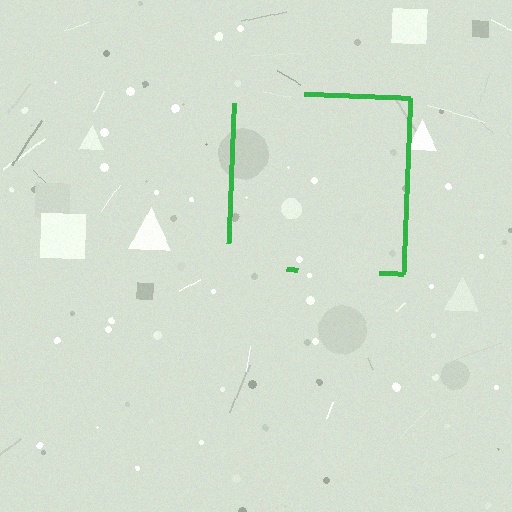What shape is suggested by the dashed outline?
The dashed outline suggests a square.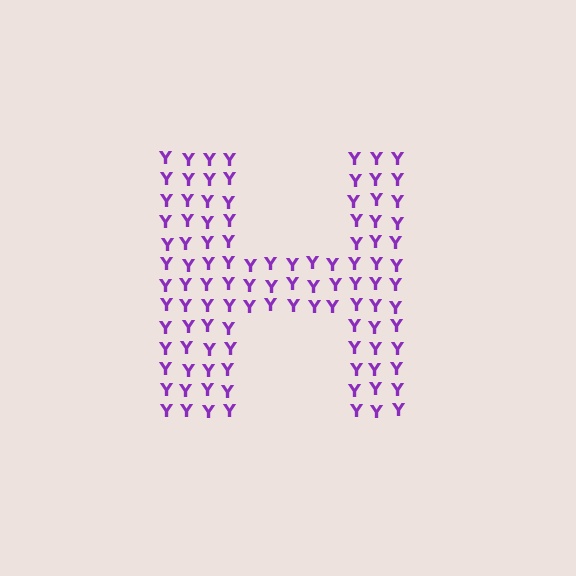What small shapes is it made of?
It is made of small letter Y's.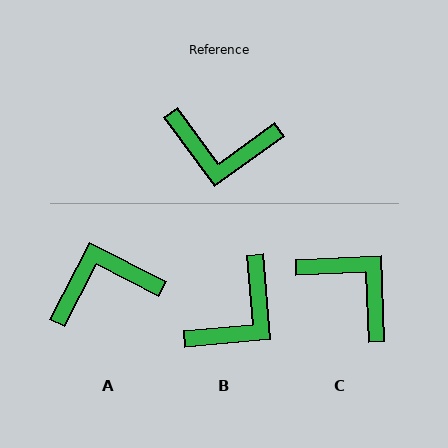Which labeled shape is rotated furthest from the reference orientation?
A, about 153 degrees away.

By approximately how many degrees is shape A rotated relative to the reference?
Approximately 153 degrees clockwise.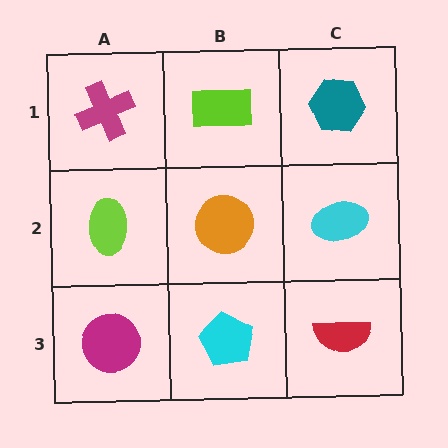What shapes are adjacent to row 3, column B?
An orange circle (row 2, column B), a magenta circle (row 3, column A), a red semicircle (row 3, column C).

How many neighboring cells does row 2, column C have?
3.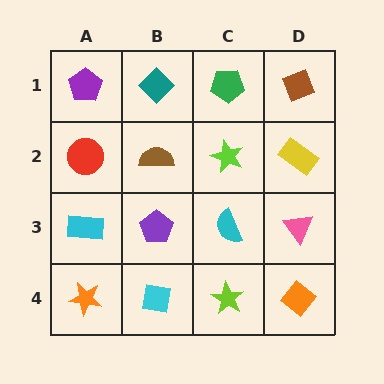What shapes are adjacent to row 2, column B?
A teal diamond (row 1, column B), a purple pentagon (row 3, column B), a red circle (row 2, column A), a lime star (row 2, column C).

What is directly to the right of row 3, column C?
A pink triangle.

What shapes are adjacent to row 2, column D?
A brown diamond (row 1, column D), a pink triangle (row 3, column D), a lime star (row 2, column C).